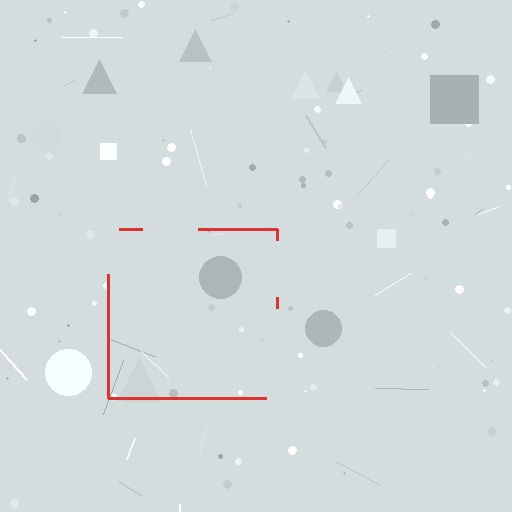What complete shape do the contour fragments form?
The contour fragments form a square.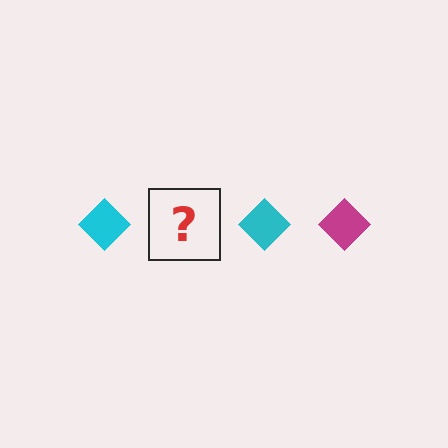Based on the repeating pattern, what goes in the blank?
The blank should be a magenta diamond.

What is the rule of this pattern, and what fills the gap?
The rule is that the pattern cycles through cyan, magenta diamonds. The gap should be filled with a magenta diamond.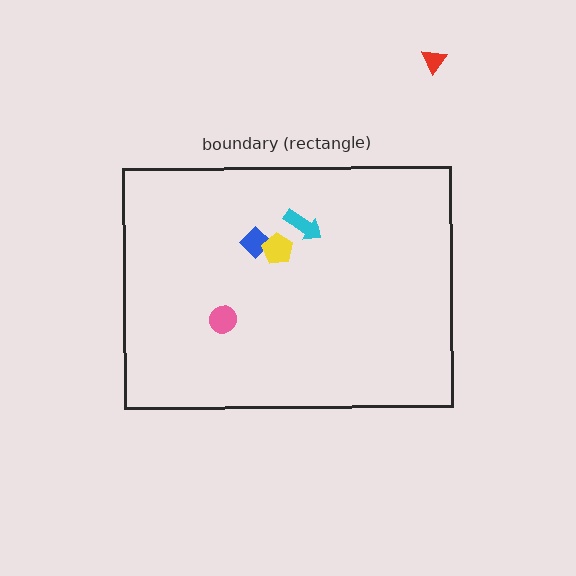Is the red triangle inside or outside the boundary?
Outside.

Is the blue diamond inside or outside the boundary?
Inside.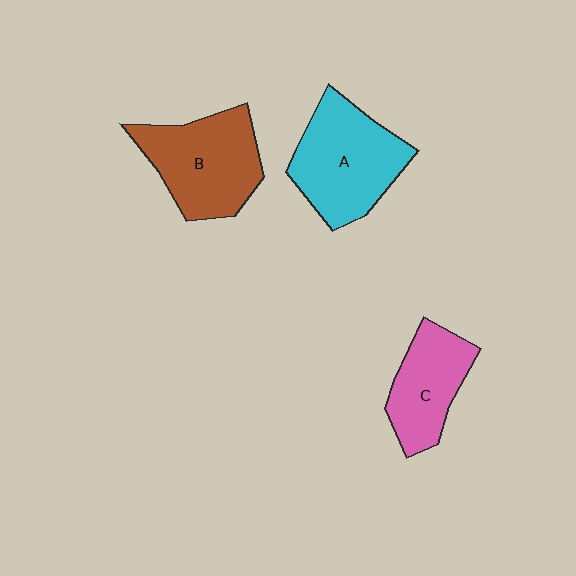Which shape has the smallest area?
Shape C (pink).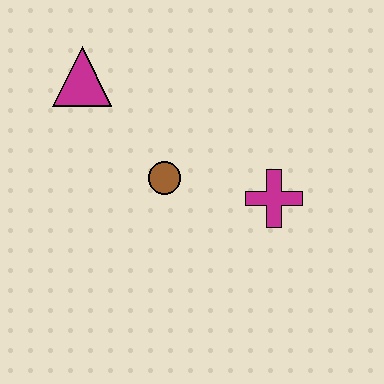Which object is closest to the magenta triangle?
The brown circle is closest to the magenta triangle.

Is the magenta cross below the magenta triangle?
Yes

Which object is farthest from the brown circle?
The magenta triangle is farthest from the brown circle.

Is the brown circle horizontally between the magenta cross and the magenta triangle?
Yes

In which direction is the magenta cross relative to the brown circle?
The magenta cross is to the right of the brown circle.